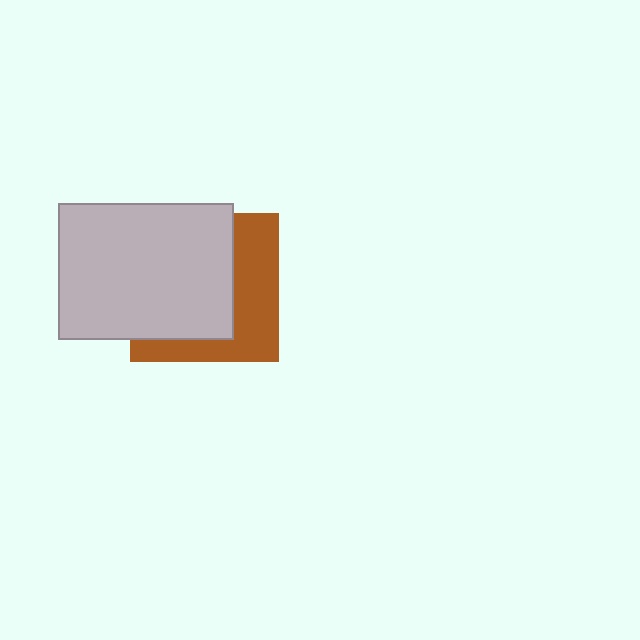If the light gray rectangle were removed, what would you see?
You would see the complete brown square.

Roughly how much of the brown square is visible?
A small part of it is visible (roughly 41%).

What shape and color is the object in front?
The object in front is a light gray rectangle.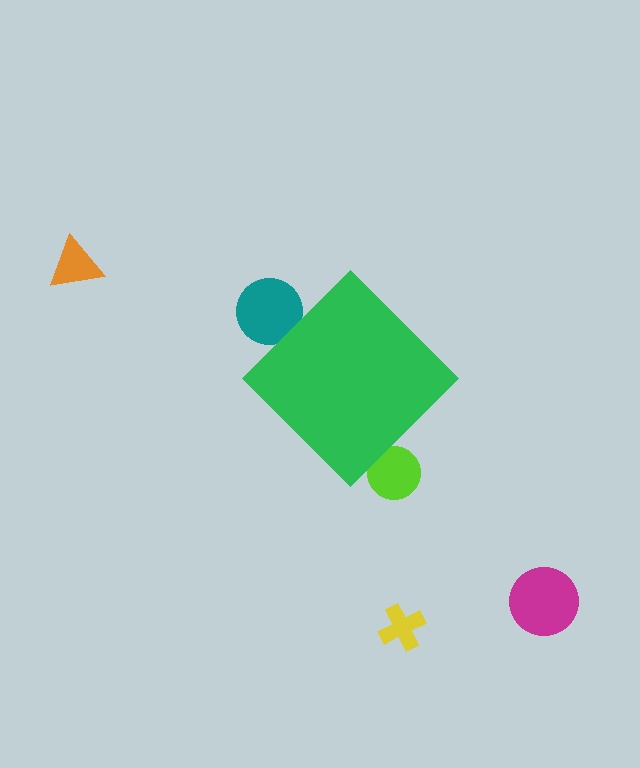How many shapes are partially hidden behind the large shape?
2 shapes are partially hidden.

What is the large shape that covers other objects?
A green diamond.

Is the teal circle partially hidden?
Yes, the teal circle is partially hidden behind the green diamond.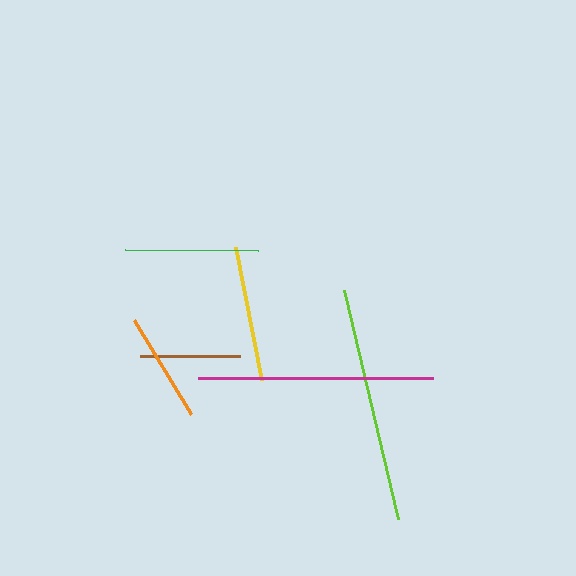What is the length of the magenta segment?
The magenta segment is approximately 235 pixels long.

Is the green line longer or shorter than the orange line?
The green line is longer than the orange line.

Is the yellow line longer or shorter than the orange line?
The yellow line is longer than the orange line.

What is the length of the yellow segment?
The yellow segment is approximately 136 pixels long.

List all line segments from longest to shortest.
From longest to shortest: magenta, lime, yellow, green, orange, brown.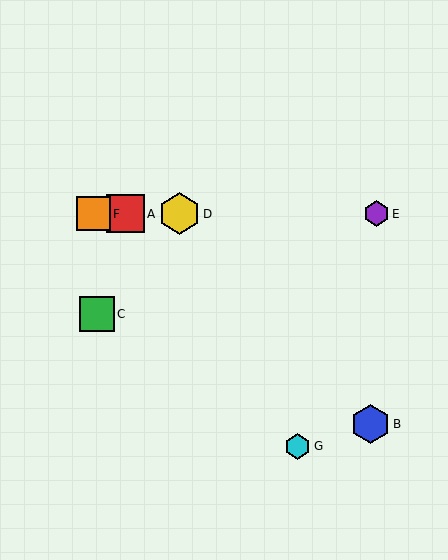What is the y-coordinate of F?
Object F is at y≈214.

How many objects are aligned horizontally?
4 objects (A, D, E, F) are aligned horizontally.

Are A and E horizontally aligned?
Yes, both are at y≈214.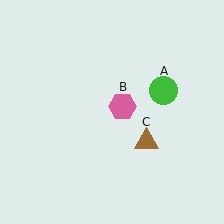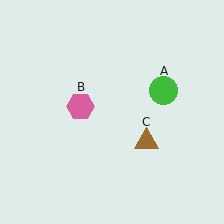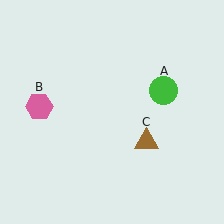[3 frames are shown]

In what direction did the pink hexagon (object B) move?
The pink hexagon (object B) moved left.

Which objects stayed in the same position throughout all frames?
Green circle (object A) and brown triangle (object C) remained stationary.